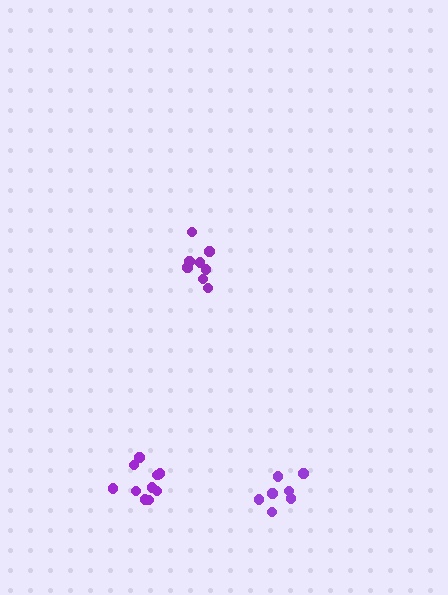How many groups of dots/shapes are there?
There are 3 groups.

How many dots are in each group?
Group 1: 7 dots, Group 2: 10 dots, Group 3: 8 dots (25 total).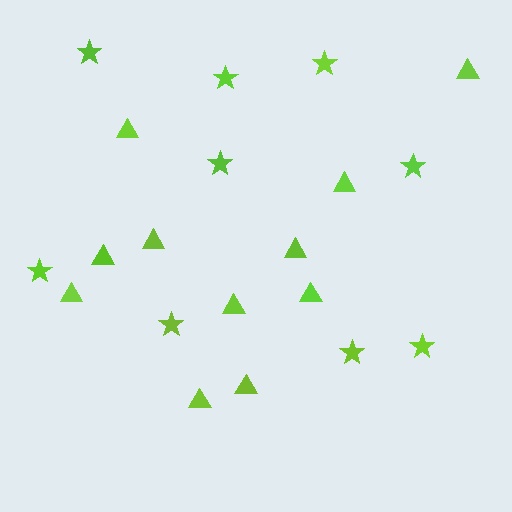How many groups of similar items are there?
There are 2 groups: one group of stars (9) and one group of triangles (11).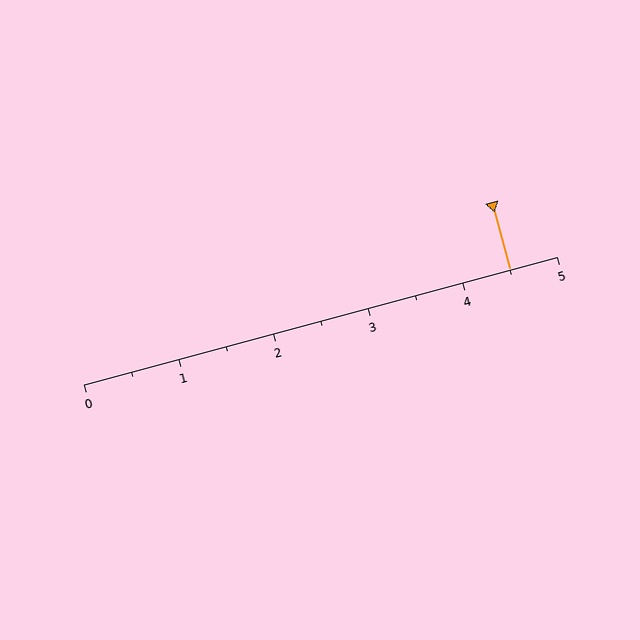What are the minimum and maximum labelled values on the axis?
The axis runs from 0 to 5.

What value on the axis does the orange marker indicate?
The marker indicates approximately 4.5.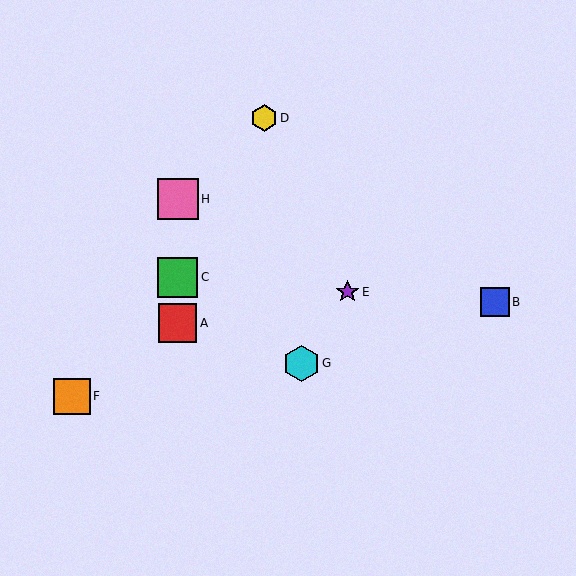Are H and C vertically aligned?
Yes, both are at x≈178.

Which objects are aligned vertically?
Objects A, C, H are aligned vertically.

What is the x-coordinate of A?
Object A is at x≈178.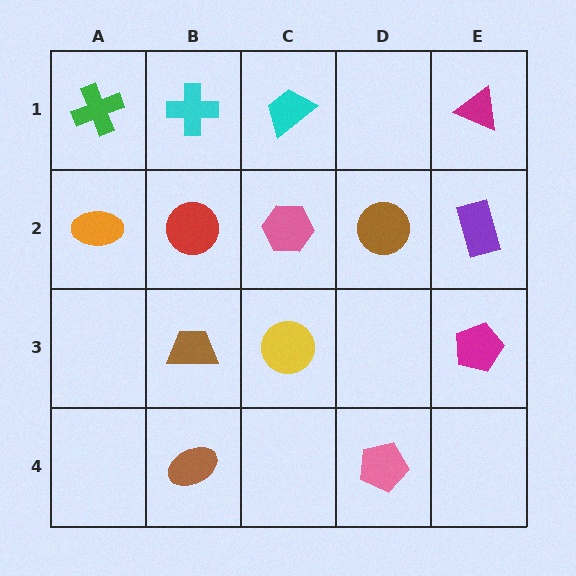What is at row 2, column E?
A purple rectangle.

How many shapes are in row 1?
4 shapes.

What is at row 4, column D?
A pink pentagon.